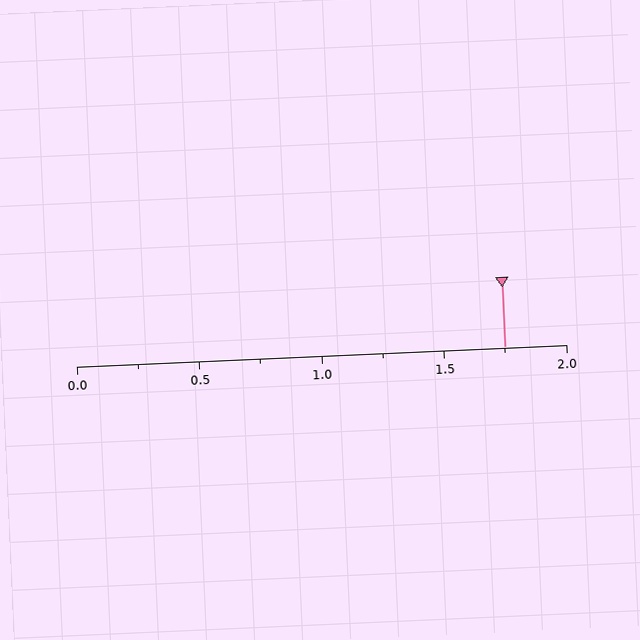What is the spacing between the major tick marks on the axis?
The major ticks are spaced 0.5 apart.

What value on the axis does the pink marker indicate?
The marker indicates approximately 1.75.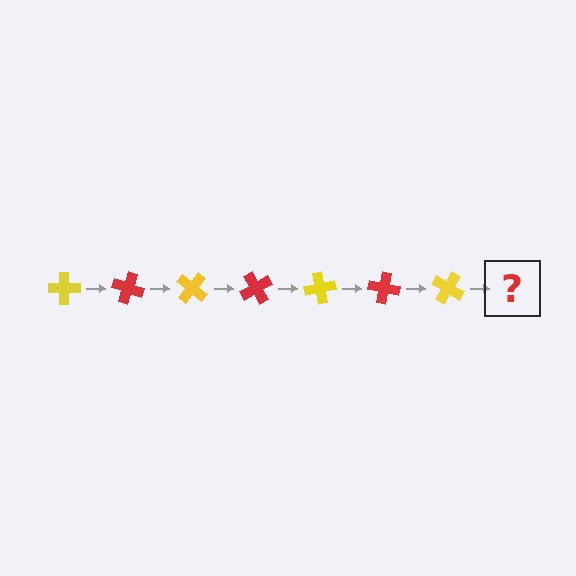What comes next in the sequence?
The next element should be a red cross, rotated 140 degrees from the start.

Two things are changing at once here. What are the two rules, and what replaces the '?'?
The two rules are that it rotates 20 degrees each step and the color cycles through yellow and red. The '?' should be a red cross, rotated 140 degrees from the start.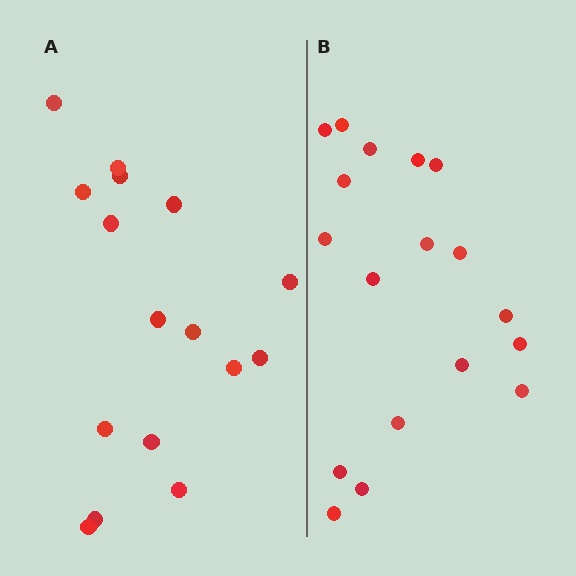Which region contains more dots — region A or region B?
Region B (the right region) has more dots.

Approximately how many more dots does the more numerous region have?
Region B has just a few more — roughly 2 or 3 more dots than region A.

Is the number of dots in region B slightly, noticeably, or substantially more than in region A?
Region B has only slightly more — the two regions are fairly close. The ratio is roughly 1.1 to 1.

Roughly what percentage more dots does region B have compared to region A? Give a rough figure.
About 10% more.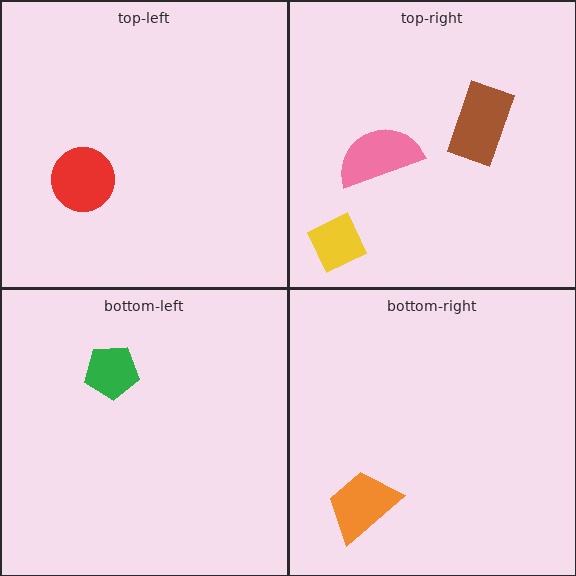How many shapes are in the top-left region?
1.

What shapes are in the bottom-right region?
The orange trapezoid.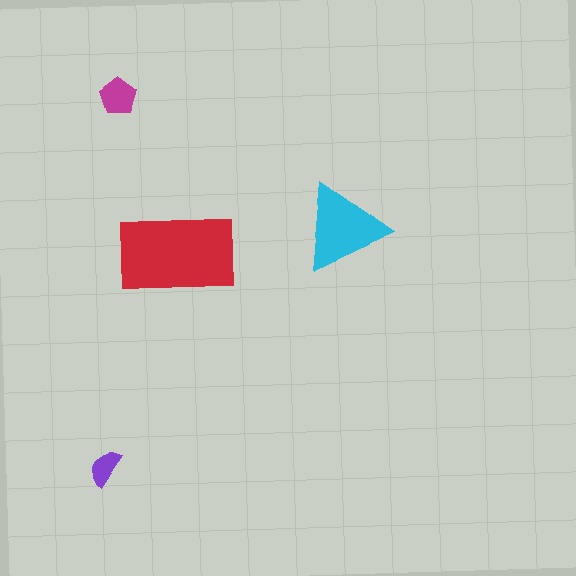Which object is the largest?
The red rectangle.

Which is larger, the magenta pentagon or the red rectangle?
The red rectangle.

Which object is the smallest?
The purple semicircle.